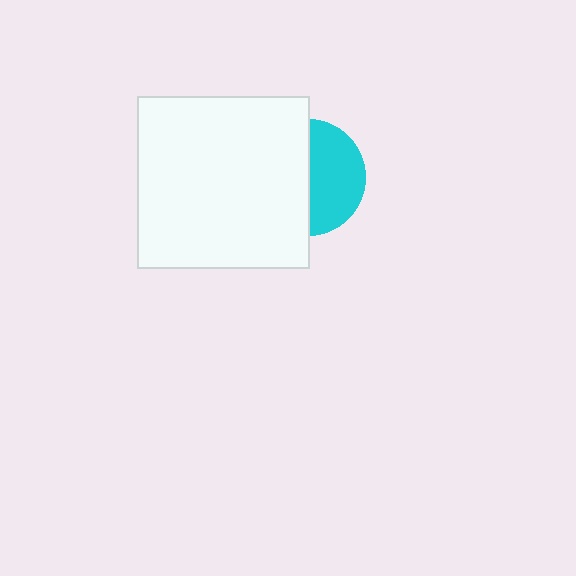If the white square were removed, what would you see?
You would see the complete cyan circle.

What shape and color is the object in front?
The object in front is a white square.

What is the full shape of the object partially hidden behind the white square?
The partially hidden object is a cyan circle.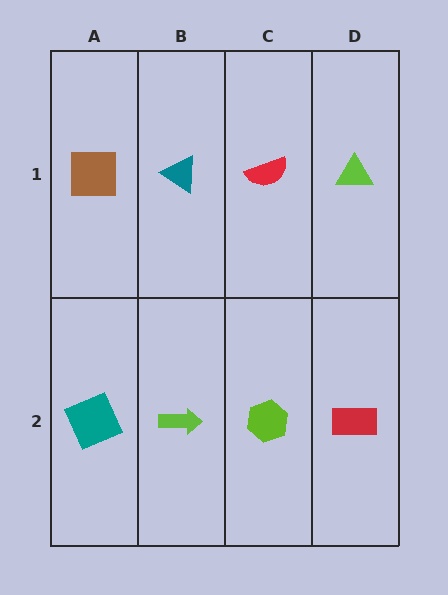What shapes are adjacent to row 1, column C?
A lime hexagon (row 2, column C), a teal triangle (row 1, column B), a lime triangle (row 1, column D).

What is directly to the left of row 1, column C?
A teal triangle.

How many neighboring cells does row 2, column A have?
2.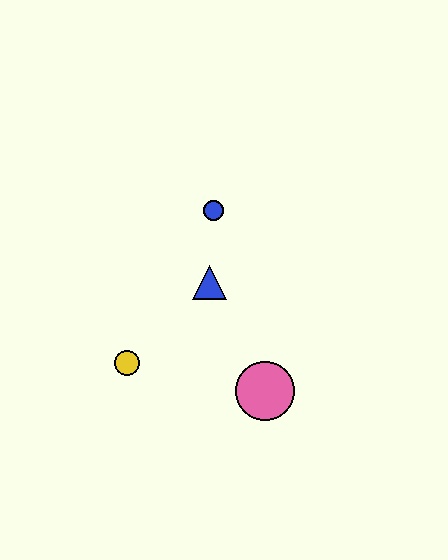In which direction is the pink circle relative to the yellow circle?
The pink circle is to the right of the yellow circle.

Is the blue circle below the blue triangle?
No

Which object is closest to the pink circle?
The blue triangle is closest to the pink circle.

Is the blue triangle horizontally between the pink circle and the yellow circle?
Yes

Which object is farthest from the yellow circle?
The blue circle is farthest from the yellow circle.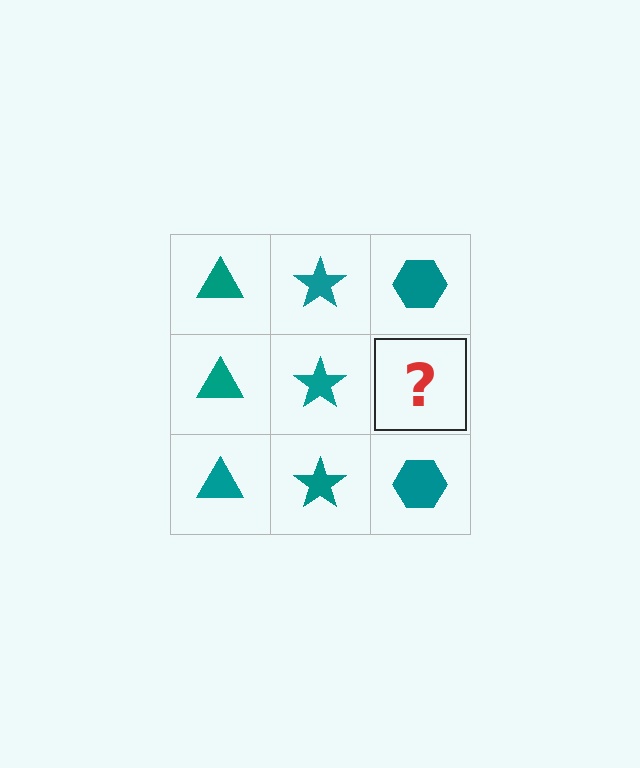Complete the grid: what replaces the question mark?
The question mark should be replaced with a teal hexagon.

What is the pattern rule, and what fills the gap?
The rule is that each column has a consistent shape. The gap should be filled with a teal hexagon.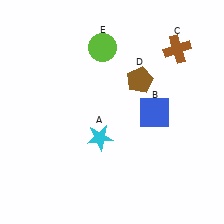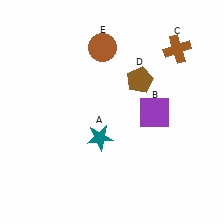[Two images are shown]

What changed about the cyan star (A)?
In Image 1, A is cyan. In Image 2, it changed to teal.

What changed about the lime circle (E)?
In Image 1, E is lime. In Image 2, it changed to brown.